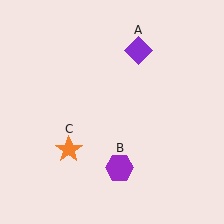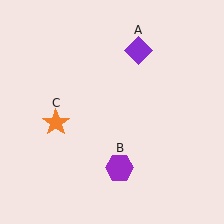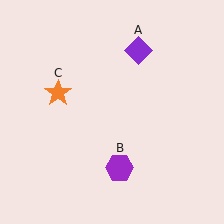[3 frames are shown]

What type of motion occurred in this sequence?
The orange star (object C) rotated clockwise around the center of the scene.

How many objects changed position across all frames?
1 object changed position: orange star (object C).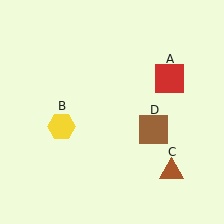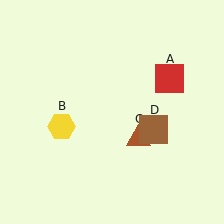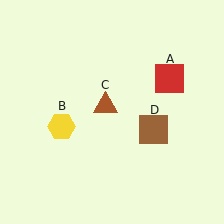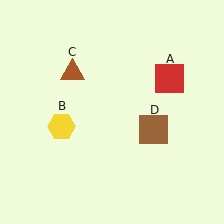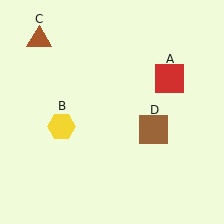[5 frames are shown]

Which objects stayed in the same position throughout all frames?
Red square (object A) and yellow hexagon (object B) and brown square (object D) remained stationary.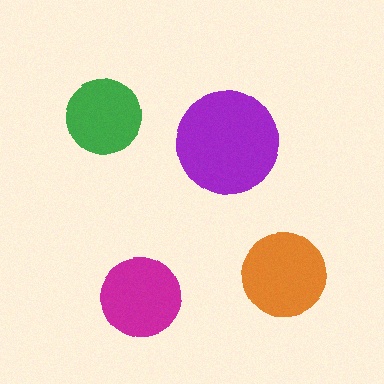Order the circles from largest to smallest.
the purple one, the orange one, the magenta one, the green one.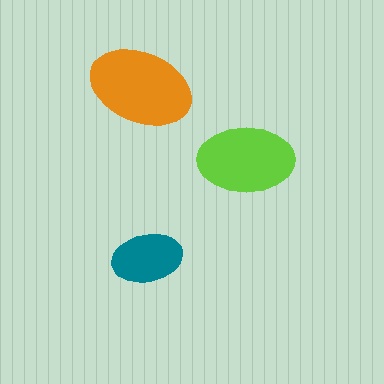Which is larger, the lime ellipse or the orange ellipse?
The orange one.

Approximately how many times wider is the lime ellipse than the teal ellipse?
About 1.5 times wider.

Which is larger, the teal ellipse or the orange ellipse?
The orange one.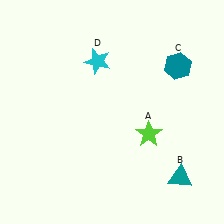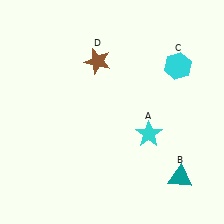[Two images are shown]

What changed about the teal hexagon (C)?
In Image 1, C is teal. In Image 2, it changed to cyan.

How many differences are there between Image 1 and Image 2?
There are 3 differences between the two images.